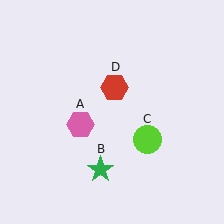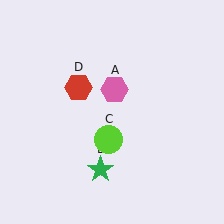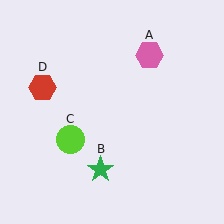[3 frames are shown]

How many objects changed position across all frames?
3 objects changed position: pink hexagon (object A), lime circle (object C), red hexagon (object D).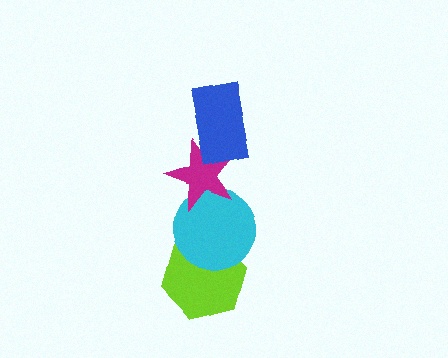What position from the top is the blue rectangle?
The blue rectangle is 1st from the top.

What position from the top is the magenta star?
The magenta star is 2nd from the top.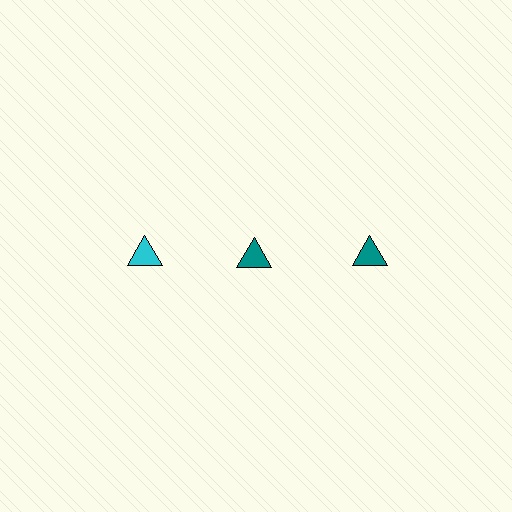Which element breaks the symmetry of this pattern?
The cyan triangle in the top row, leftmost column breaks the symmetry. All other shapes are teal triangles.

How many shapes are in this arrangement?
There are 3 shapes arranged in a grid pattern.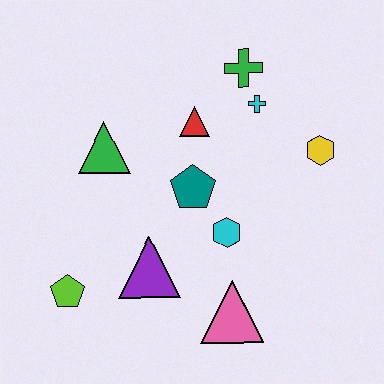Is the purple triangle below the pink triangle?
No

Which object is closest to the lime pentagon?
The purple triangle is closest to the lime pentagon.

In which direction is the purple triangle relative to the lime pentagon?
The purple triangle is to the right of the lime pentagon.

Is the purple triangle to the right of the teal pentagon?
No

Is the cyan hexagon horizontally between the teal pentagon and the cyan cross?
Yes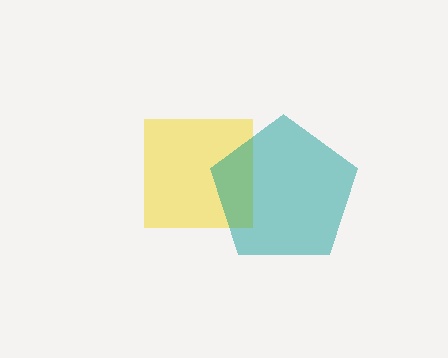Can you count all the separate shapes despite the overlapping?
Yes, there are 2 separate shapes.